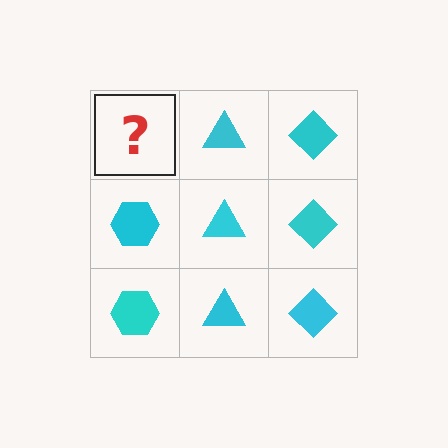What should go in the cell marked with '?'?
The missing cell should contain a cyan hexagon.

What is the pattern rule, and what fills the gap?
The rule is that each column has a consistent shape. The gap should be filled with a cyan hexagon.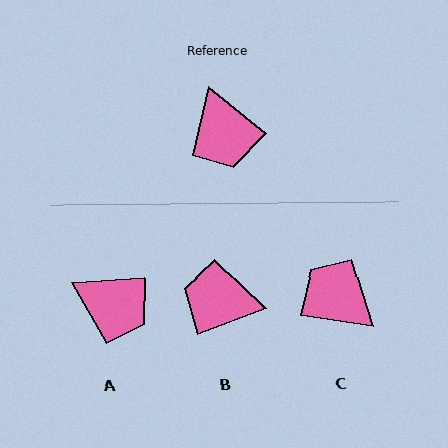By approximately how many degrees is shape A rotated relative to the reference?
Approximately 43 degrees counter-clockwise.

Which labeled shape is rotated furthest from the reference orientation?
C, about 149 degrees away.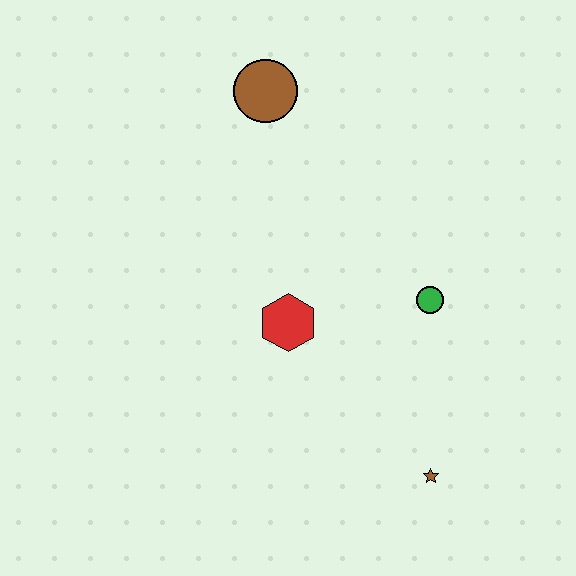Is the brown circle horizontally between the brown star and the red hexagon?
No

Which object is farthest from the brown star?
The brown circle is farthest from the brown star.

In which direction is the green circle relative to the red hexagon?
The green circle is to the right of the red hexagon.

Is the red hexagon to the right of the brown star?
No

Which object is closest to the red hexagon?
The green circle is closest to the red hexagon.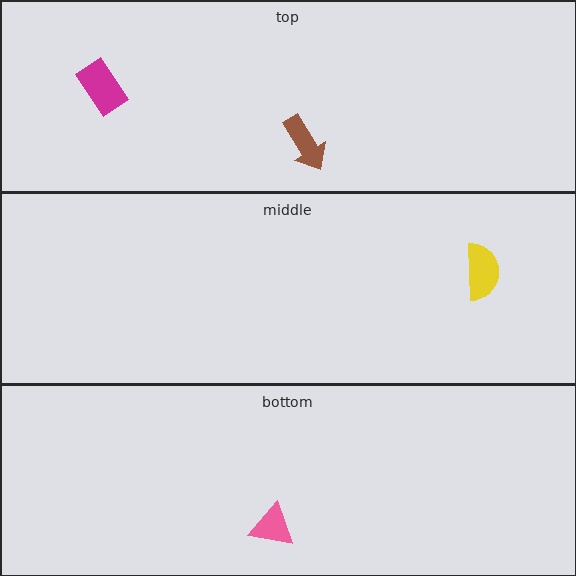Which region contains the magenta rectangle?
The top region.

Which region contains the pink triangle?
The bottom region.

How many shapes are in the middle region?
1.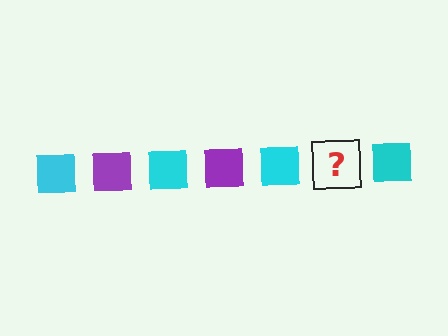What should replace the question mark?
The question mark should be replaced with a purple square.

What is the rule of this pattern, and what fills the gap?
The rule is that the pattern cycles through cyan, purple squares. The gap should be filled with a purple square.